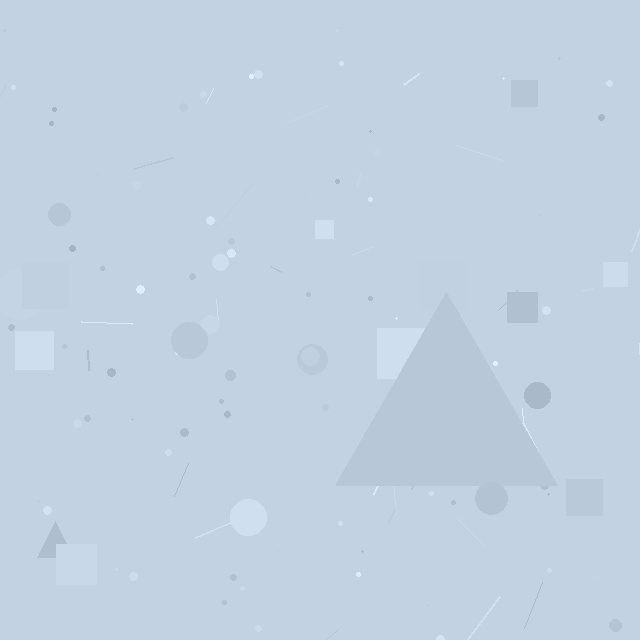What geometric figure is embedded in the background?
A triangle is embedded in the background.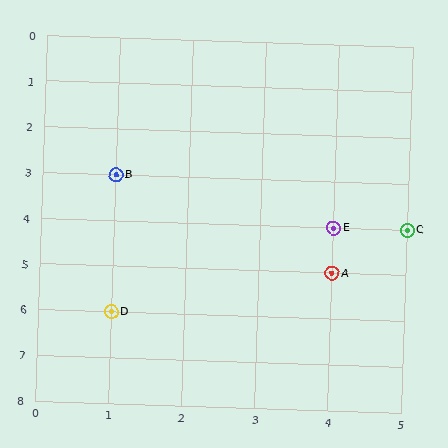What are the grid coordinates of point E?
Point E is at grid coordinates (4, 4).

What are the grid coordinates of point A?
Point A is at grid coordinates (4, 5).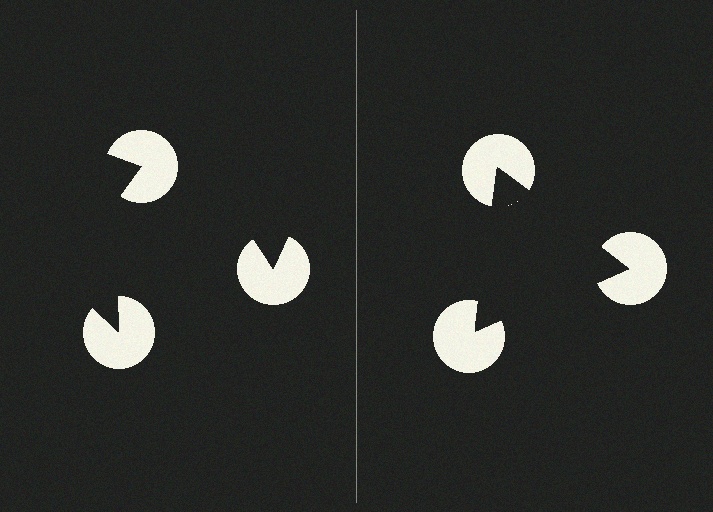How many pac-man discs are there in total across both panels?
6 — 3 on each side.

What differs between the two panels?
The pac-man discs are positioned identically on both sides; only the wedge orientations differ. On the right they align to a triangle; on the left they are misaligned.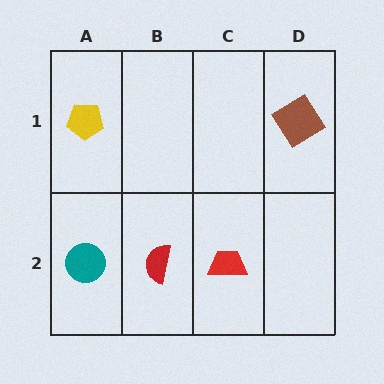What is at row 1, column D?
A brown diamond.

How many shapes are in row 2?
3 shapes.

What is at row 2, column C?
A red trapezoid.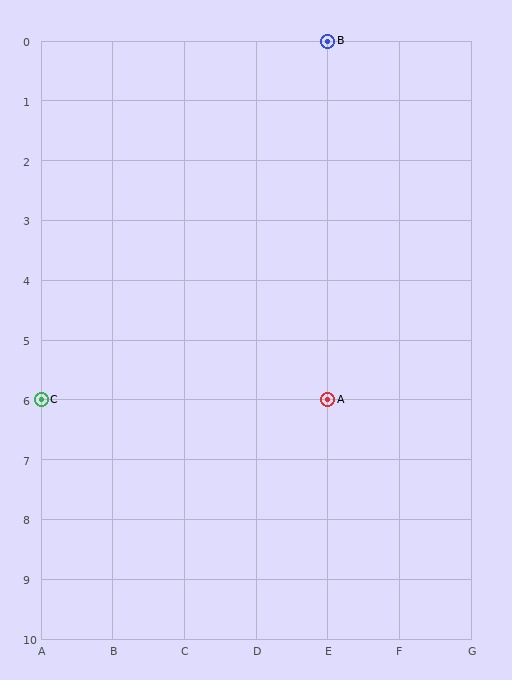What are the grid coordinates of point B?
Point B is at grid coordinates (E, 0).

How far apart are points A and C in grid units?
Points A and C are 4 columns apart.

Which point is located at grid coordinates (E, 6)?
Point A is at (E, 6).